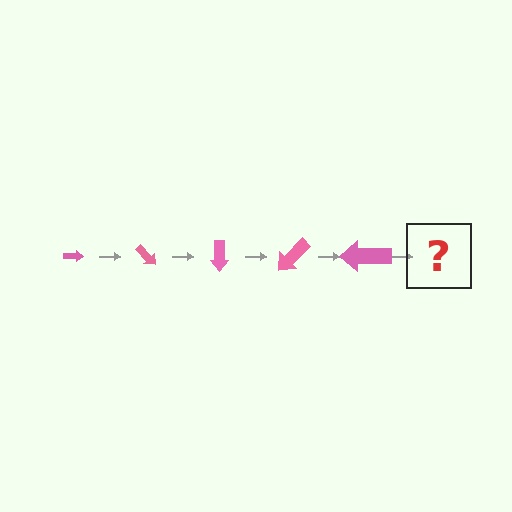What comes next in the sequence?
The next element should be an arrow, larger than the previous one and rotated 225 degrees from the start.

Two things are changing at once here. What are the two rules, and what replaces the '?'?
The two rules are that the arrow grows larger each step and it rotates 45 degrees each step. The '?' should be an arrow, larger than the previous one and rotated 225 degrees from the start.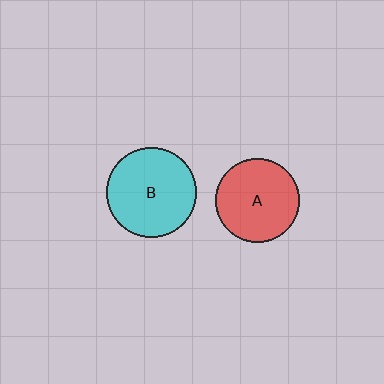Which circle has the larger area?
Circle B (cyan).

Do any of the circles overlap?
No, none of the circles overlap.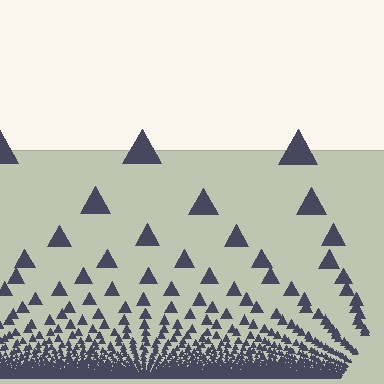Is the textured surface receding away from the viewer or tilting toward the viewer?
The surface appears to tilt toward the viewer. Texture elements get larger and sparser toward the top.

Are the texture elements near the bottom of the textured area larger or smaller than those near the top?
Smaller. The gradient is inverted — elements near the bottom are smaller and denser.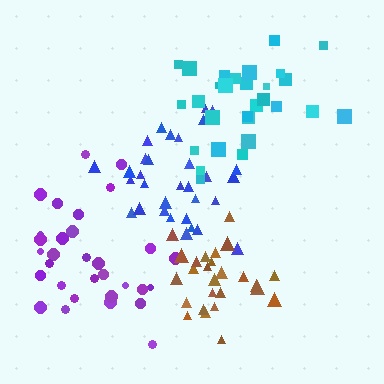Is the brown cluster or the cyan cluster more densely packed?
Brown.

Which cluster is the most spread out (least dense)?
Cyan.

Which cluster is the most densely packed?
Brown.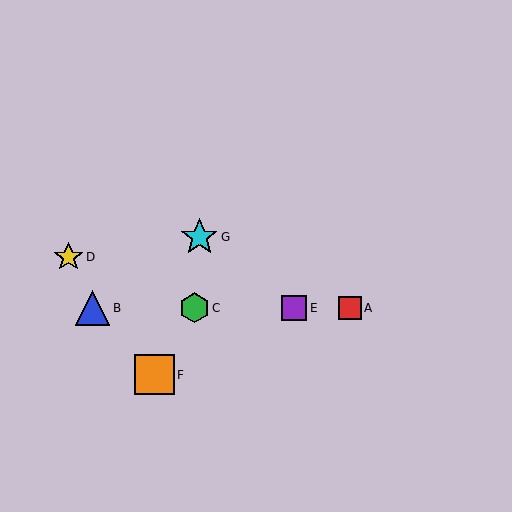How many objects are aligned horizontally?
4 objects (A, B, C, E) are aligned horizontally.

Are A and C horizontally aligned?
Yes, both are at y≈308.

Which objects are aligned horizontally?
Objects A, B, C, E are aligned horizontally.